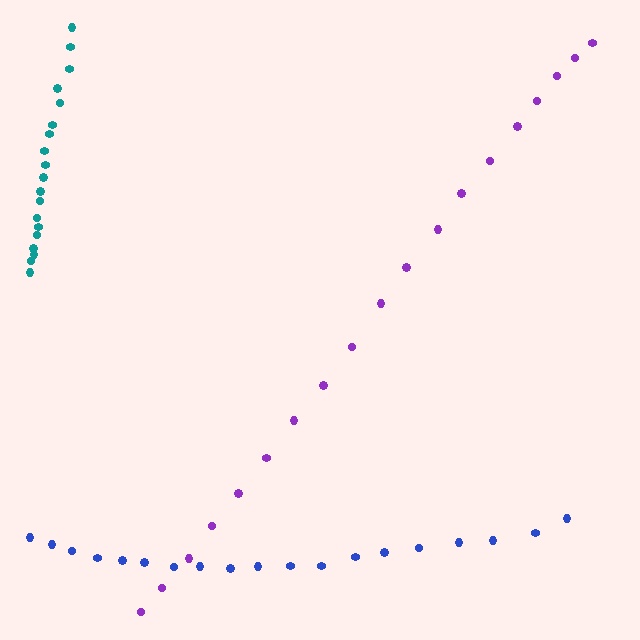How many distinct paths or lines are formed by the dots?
There are 3 distinct paths.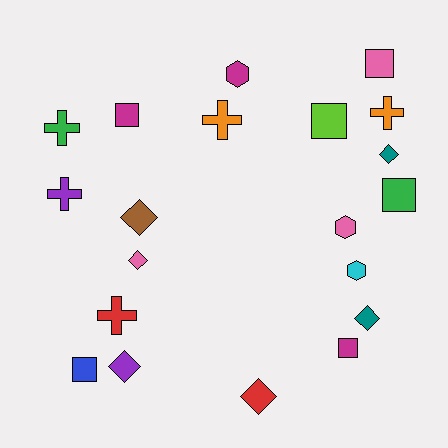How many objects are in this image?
There are 20 objects.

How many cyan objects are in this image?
There is 1 cyan object.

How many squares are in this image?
There are 6 squares.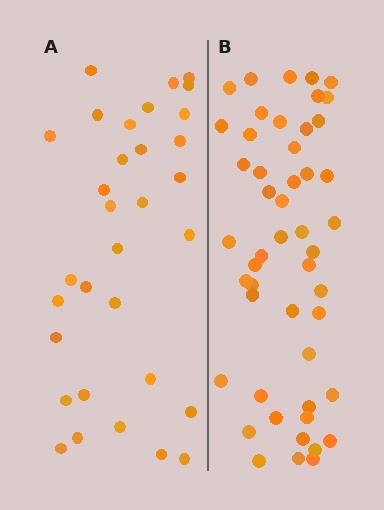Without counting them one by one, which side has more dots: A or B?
Region B (the right region) has more dots.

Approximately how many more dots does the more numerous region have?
Region B has approximately 15 more dots than region A.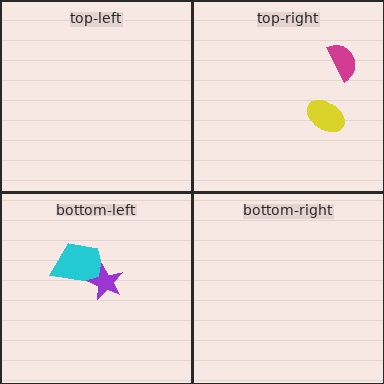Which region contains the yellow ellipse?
The top-right region.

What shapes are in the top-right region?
The yellow ellipse, the magenta semicircle.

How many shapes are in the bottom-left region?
2.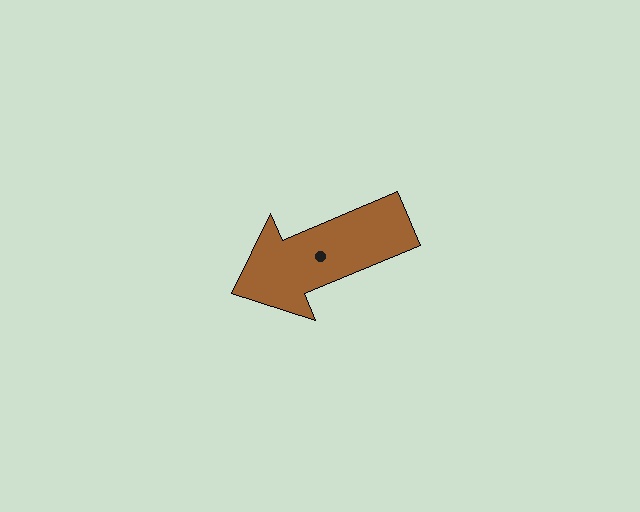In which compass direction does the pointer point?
Southwest.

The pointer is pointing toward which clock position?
Roughly 8 o'clock.